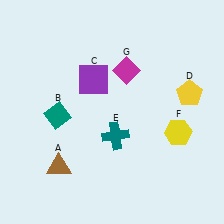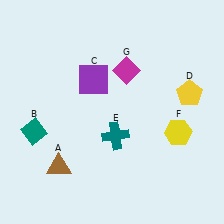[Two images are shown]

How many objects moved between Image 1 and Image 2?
1 object moved between the two images.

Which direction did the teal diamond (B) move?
The teal diamond (B) moved left.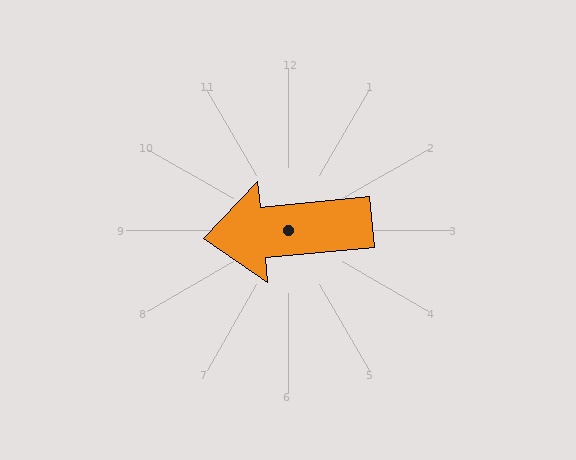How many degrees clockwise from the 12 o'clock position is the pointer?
Approximately 265 degrees.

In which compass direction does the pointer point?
West.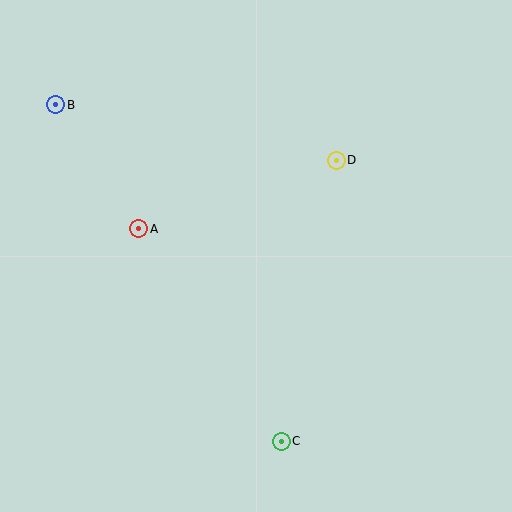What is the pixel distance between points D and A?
The distance between D and A is 209 pixels.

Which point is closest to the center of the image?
Point A at (139, 229) is closest to the center.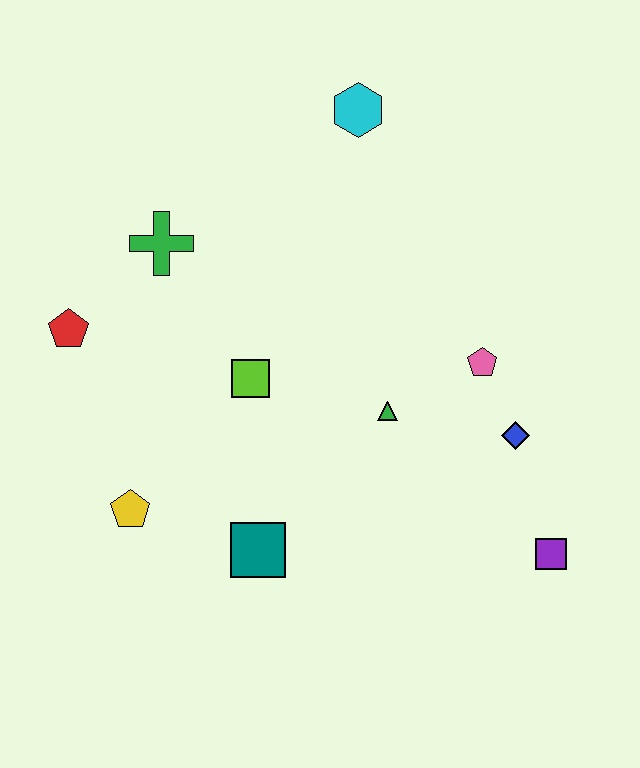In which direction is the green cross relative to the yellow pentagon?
The green cross is above the yellow pentagon.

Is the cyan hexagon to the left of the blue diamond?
Yes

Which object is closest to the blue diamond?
The pink pentagon is closest to the blue diamond.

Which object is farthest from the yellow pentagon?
The cyan hexagon is farthest from the yellow pentagon.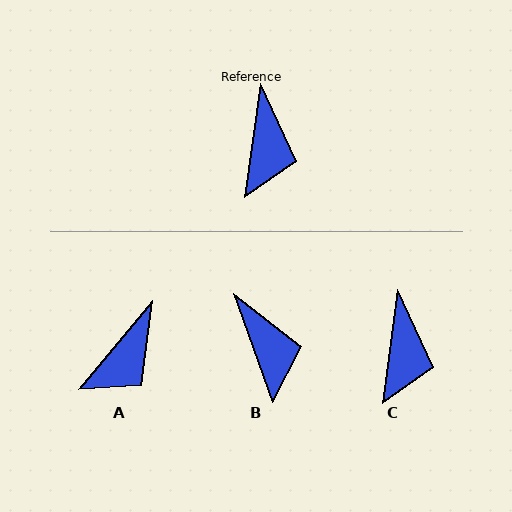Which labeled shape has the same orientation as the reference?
C.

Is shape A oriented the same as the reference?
No, it is off by about 32 degrees.